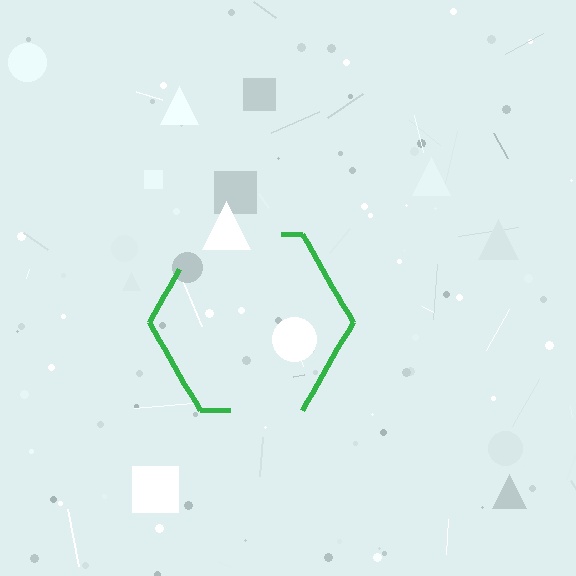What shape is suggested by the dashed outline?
The dashed outline suggests a hexagon.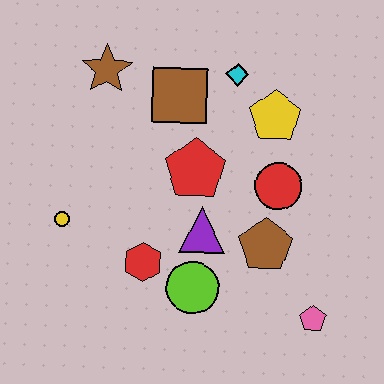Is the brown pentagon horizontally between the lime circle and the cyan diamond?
No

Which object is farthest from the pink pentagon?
The brown star is farthest from the pink pentagon.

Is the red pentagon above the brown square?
No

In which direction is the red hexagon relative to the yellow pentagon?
The red hexagon is below the yellow pentagon.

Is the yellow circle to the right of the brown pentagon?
No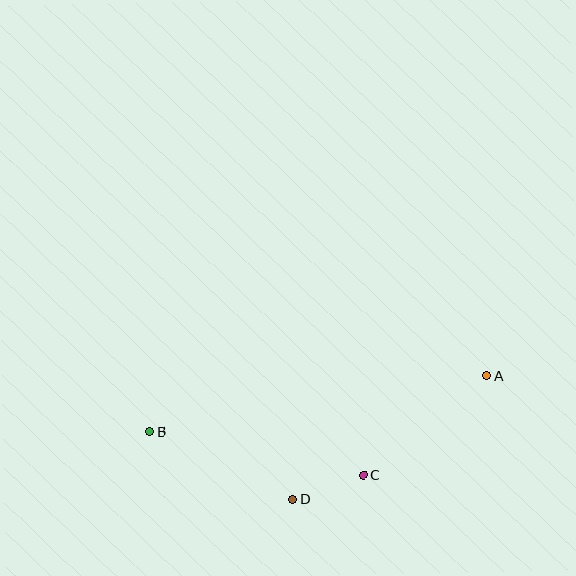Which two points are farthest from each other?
Points A and B are farthest from each other.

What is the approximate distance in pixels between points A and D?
The distance between A and D is approximately 230 pixels.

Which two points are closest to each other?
Points C and D are closest to each other.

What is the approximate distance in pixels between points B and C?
The distance between B and C is approximately 218 pixels.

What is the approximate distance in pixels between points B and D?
The distance between B and D is approximately 159 pixels.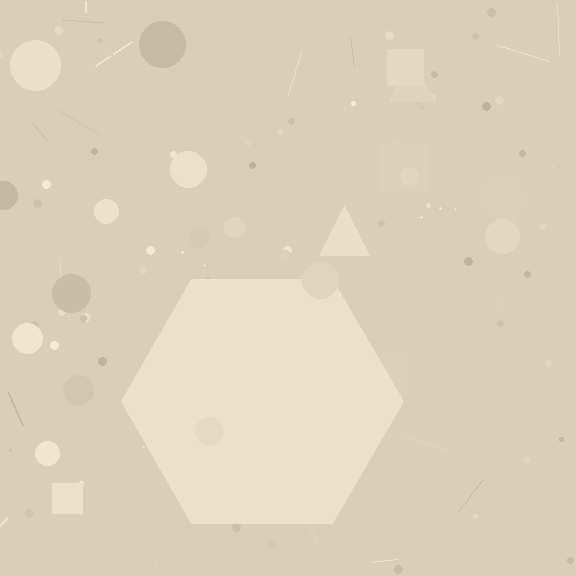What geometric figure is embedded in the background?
A hexagon is embedded in the background.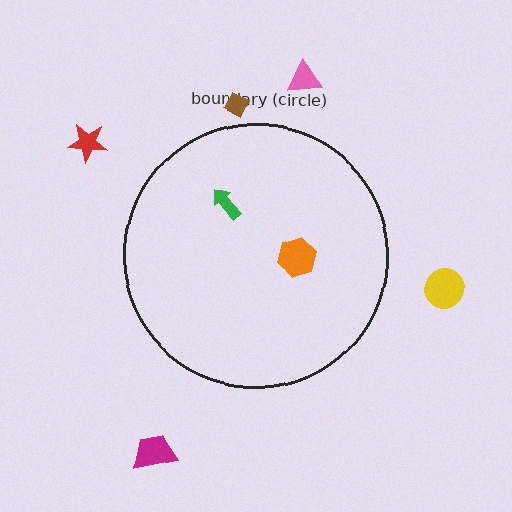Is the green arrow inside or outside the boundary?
Inside.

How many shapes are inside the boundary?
2 inside, 5 outside.